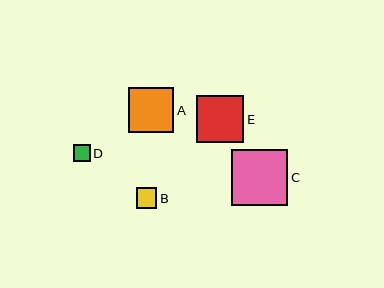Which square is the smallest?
Square D is the smallest with a size of approximately 17 pixels.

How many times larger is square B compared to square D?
Square B is approximately 1.2 times the size of square D.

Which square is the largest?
Square C is the largest with a size of approximately 56 pixels.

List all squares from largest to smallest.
From largest to smallest: C, E, A, B, D.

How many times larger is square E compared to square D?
Square E is approximately 2.8 times the size of square D.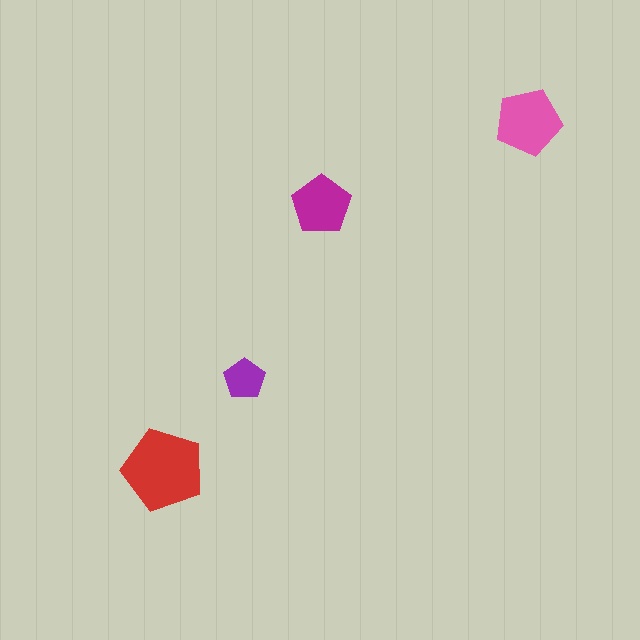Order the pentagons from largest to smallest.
the red one, the pink one, the magenta one, the purple one.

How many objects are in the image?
There are 4 objects in the image.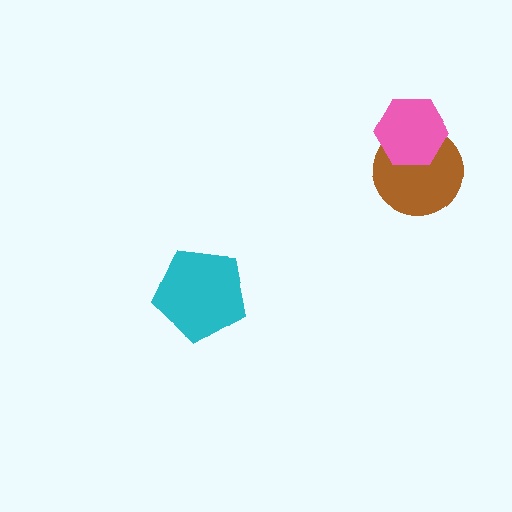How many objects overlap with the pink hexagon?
1 object overlaps with the pink hexagon.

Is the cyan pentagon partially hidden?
No, no other shape covers it.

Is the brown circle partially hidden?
Yes, it is partially covered by another shape.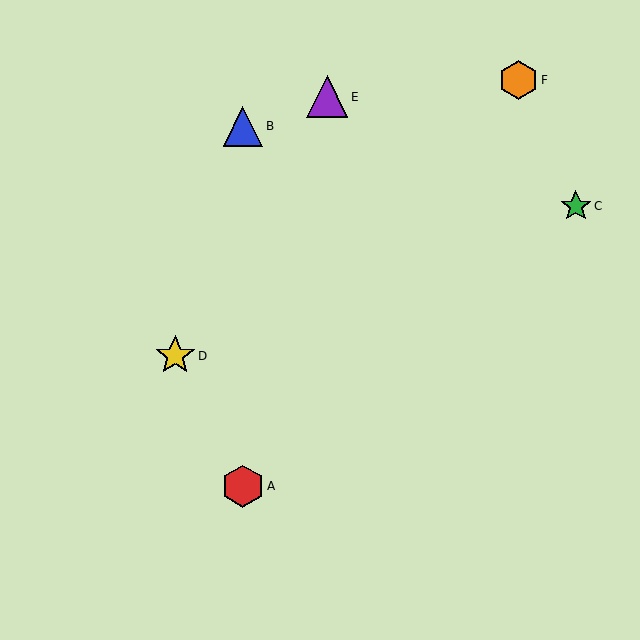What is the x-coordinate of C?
Object C is at x≈576.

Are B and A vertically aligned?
Yes, both are at x≈243.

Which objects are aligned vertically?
Objects A, B are aligned vertically.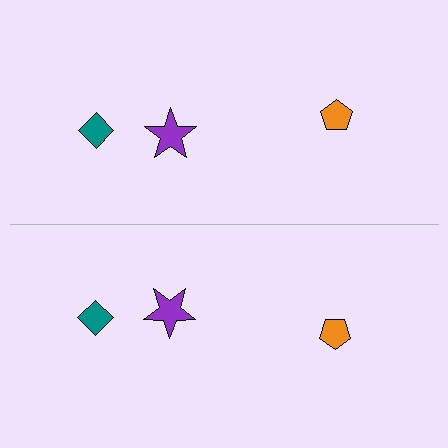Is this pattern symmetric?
Yes, this pattern has bilateral (reflection) symmetry.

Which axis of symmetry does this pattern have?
The pattern has a horizontal axis of symmetry running through the center of the image.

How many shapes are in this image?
There are 6 shapes in this image.